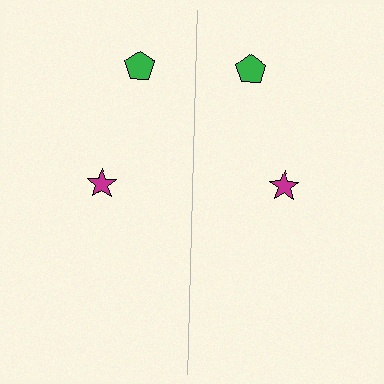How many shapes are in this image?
There are 4 shapes in this image.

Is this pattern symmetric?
Yes, this pattern has bilateral (reflection) symmetry.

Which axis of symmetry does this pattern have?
The pattern has a vertical axis of symmetry running through the center of the image.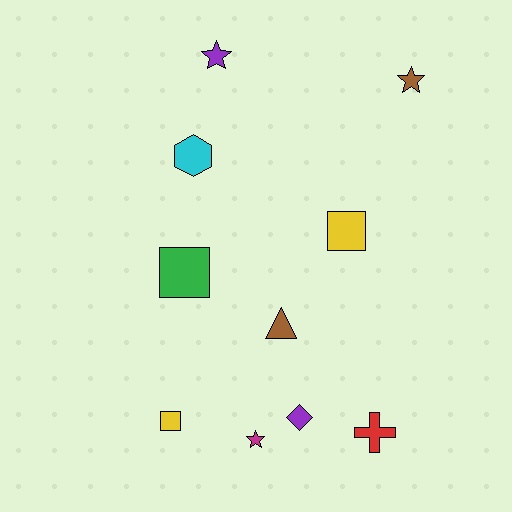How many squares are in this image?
There are 3 squares.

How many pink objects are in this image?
There are no pink objects.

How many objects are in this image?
There are 10 objects.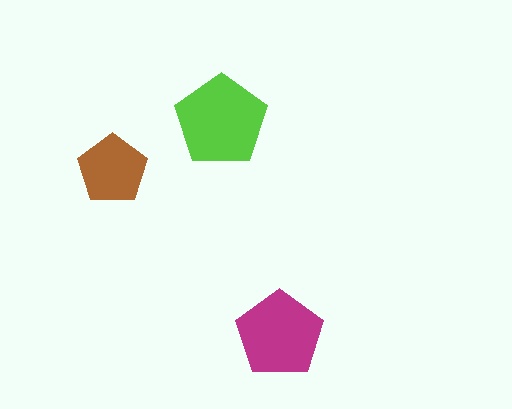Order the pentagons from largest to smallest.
the lime one, the magenta one, the brown one.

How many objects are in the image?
There are 3 objects in the image.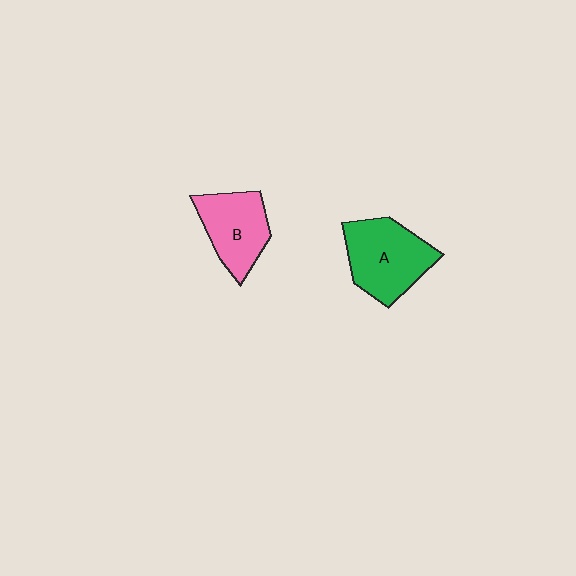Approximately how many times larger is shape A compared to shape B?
Approximately 1.2 times.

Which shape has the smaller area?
Shape B (pink).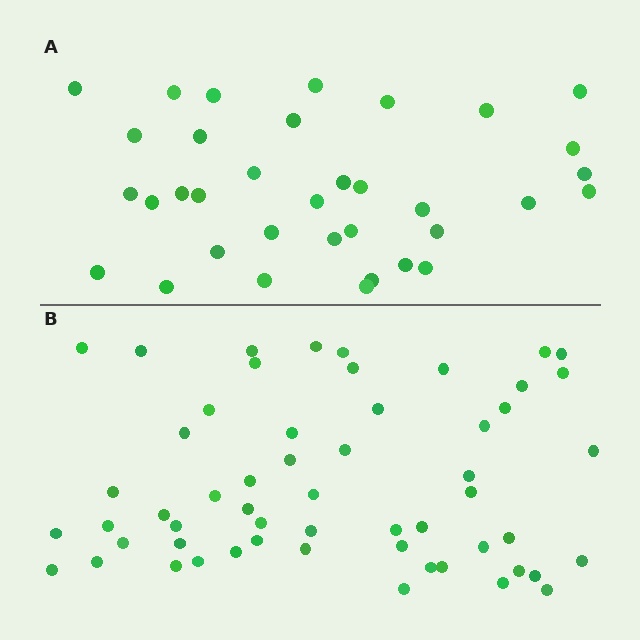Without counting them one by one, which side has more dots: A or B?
Region B (the bottom region) has more dots.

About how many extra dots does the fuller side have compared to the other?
Region B has approximately 20 more dots than region A.